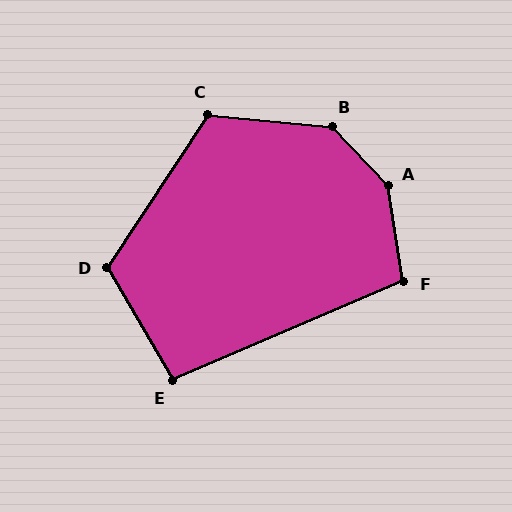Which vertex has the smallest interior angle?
E, at approximately 97 degrees.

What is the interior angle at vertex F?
Approximately 104 degrees (obtuse).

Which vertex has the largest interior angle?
A, at approximately 145 degrees.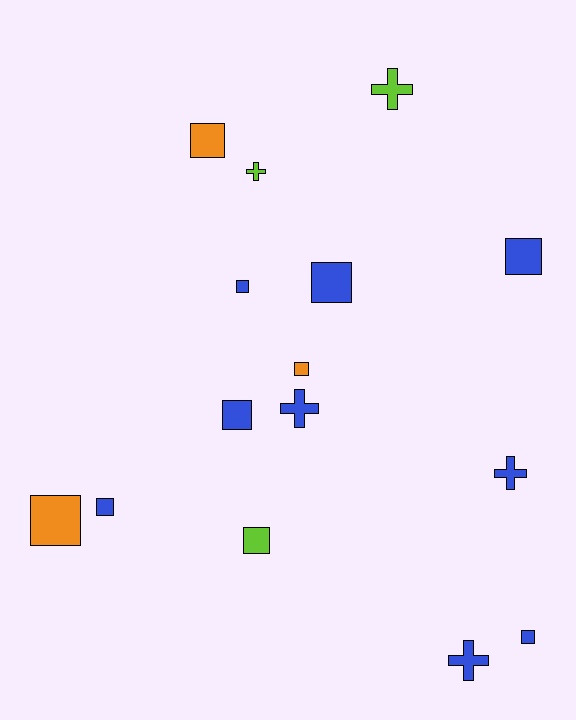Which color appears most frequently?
Blue, with 9 objects.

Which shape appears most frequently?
Square, with 10 objects.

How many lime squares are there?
There is 1 lime square.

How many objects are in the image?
There are 15 objects.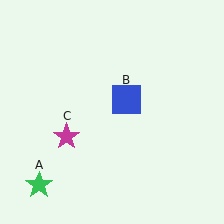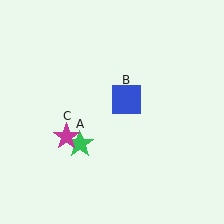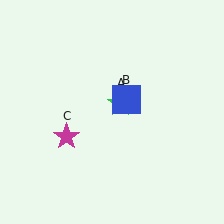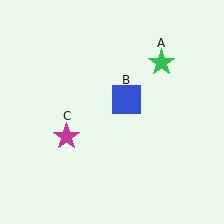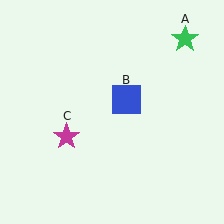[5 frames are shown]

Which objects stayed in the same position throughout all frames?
Blue square (object B) and magenta star (object C) remained stationary.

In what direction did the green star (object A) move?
The green star (object A) moved up and to the right.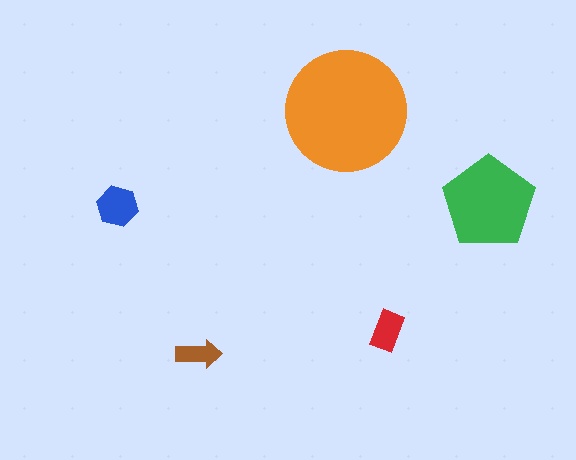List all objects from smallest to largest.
The brown arrow, the red rectangle, the blue hexagon, the green pentagon, the orange circle.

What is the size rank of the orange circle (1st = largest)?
1st.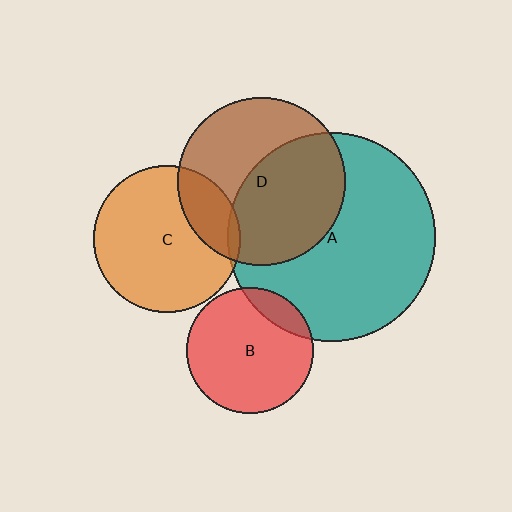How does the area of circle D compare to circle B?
Approximately 1.8 times.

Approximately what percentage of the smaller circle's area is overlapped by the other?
Approximately 50%.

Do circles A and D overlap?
Yes.